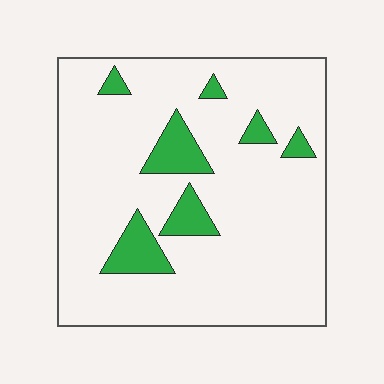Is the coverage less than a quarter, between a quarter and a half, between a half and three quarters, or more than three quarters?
Less than a quarter.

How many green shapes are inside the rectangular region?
7.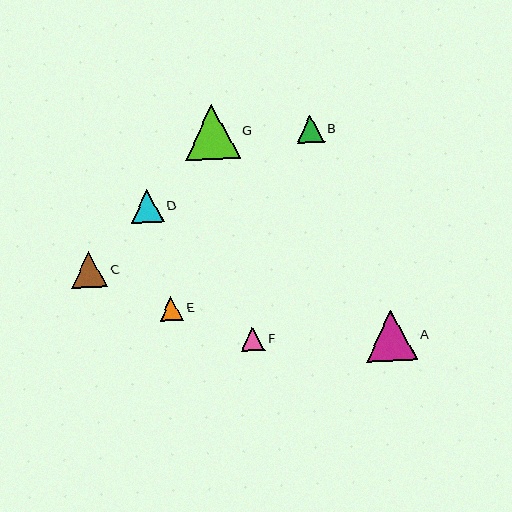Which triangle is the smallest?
Triangle E is the smallest with a size of approximately 23 pixels.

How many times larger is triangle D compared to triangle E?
Triangle D is approximately 1.4 times the size of triangle E.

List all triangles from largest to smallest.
From largest to smallest: G, A, C, D, B, F, E.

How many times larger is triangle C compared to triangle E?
Triangle C is approximately 1.6 times the size of triangle E.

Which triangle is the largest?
Triangle G is the largest with a size of approximately 55 pixels.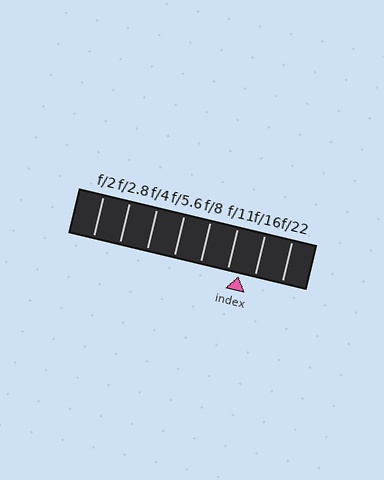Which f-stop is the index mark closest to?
The index mark is closest to f/11.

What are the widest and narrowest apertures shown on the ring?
The widest aperture shown is f/2 and the narrowest is f/22.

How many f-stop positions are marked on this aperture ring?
There are 8 f-stop positions marked.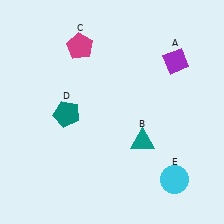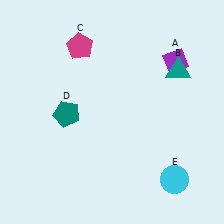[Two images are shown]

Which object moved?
The teal triangle (B) moved up.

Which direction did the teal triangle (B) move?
The teal triangle (B) moved up.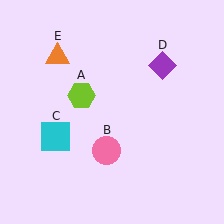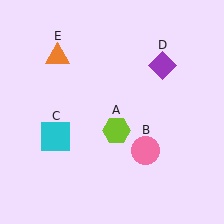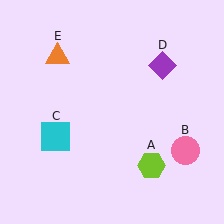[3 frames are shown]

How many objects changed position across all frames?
2 objects changed position: lime hexagon (object A), pink circle (object B).